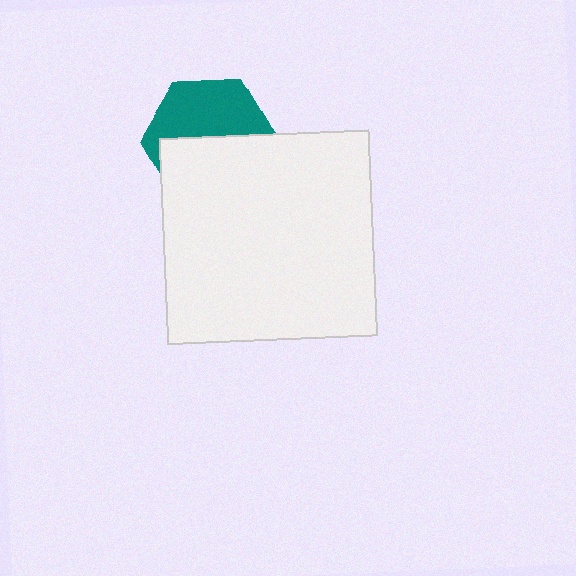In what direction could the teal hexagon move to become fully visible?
The teal hexagon could move up. That would shift it out from behind the white rectangle entirely.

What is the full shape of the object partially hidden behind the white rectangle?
The partially hidden object is a teal hexagon.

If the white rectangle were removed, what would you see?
You would see the complete teal hexagon.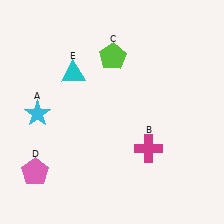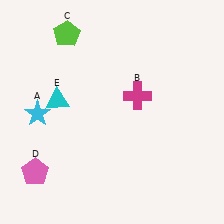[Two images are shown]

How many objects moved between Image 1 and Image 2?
3 objects moved between the two images.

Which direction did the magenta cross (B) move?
The magenta cross (B) moved up.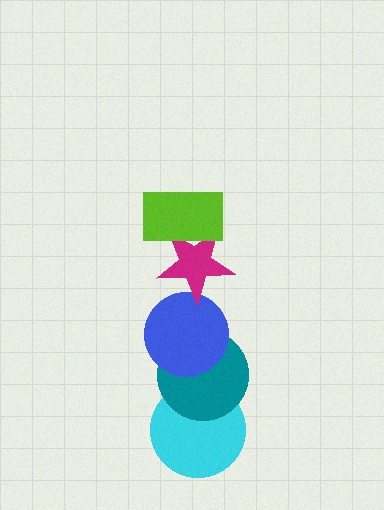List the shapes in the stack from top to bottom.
From top to bottom: the lime rectangle, the magenta star, the blue circle, the teal circle, the cyan circle.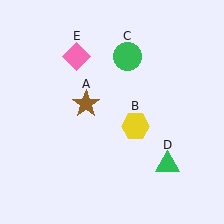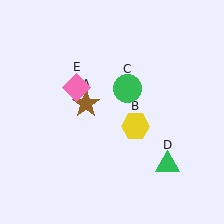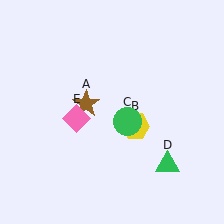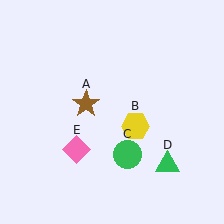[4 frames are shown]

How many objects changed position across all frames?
2 objects changed position: green circle (object C), pink diamond (object E).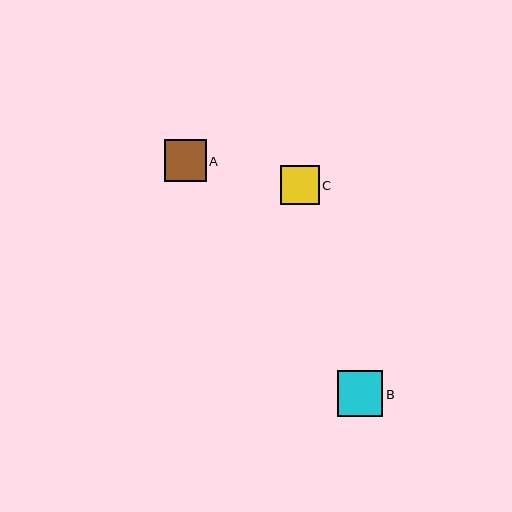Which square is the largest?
Square B is the largest with a size of approximately 46 pixels.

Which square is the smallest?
Square C is the smallest with a size of approximately 39 pixels.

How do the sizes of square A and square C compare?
Square A and square C are approximately the same size.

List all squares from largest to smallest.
From largest to smallest: B, A, C.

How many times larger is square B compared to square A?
Square B is approximately 1.1 times the size of square A.